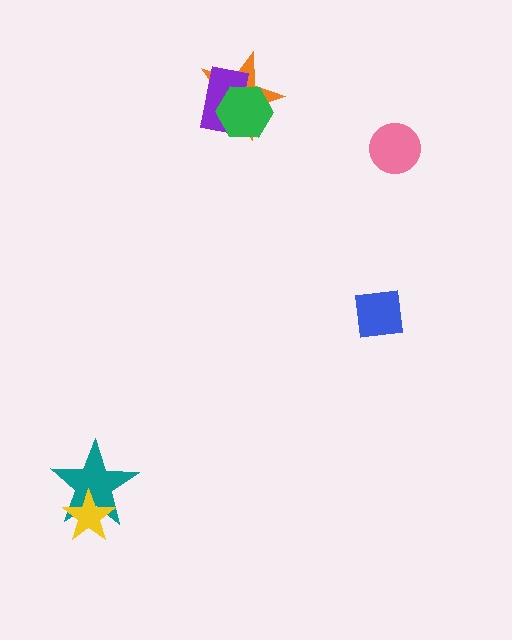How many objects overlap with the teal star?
1 object overlaps with the teal star.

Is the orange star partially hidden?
Yes, it is partially covered by another shape.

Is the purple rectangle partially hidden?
Yes, it is partially covered by another shape.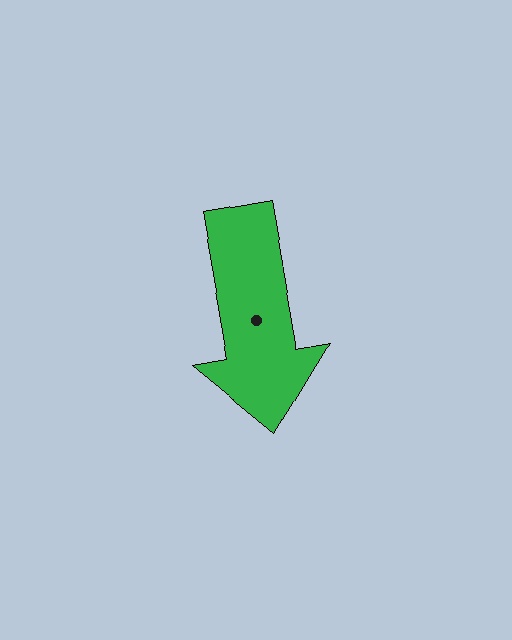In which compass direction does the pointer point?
South.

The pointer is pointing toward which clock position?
Roughly 6 o'clock.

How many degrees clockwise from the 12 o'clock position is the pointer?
Approximately 170 degrees.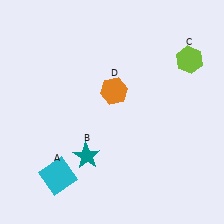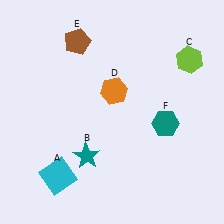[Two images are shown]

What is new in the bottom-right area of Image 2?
A teal hexagon (F) was added in the bottom-right area of Image 2.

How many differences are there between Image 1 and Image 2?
There are 2 differences between the two images.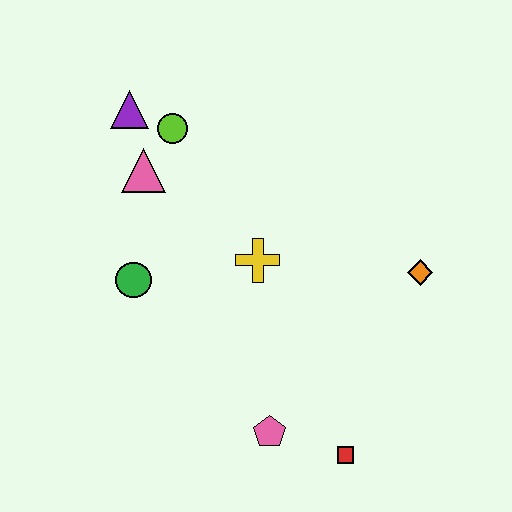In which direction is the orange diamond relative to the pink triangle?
The orange diamond is to the right of the pink triangle.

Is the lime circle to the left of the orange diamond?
Yes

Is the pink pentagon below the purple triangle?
Yes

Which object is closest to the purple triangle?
The lime circle is closest to the purple triangle.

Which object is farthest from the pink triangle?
The red square is farthest from the pink triangle.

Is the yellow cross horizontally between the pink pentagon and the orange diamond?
No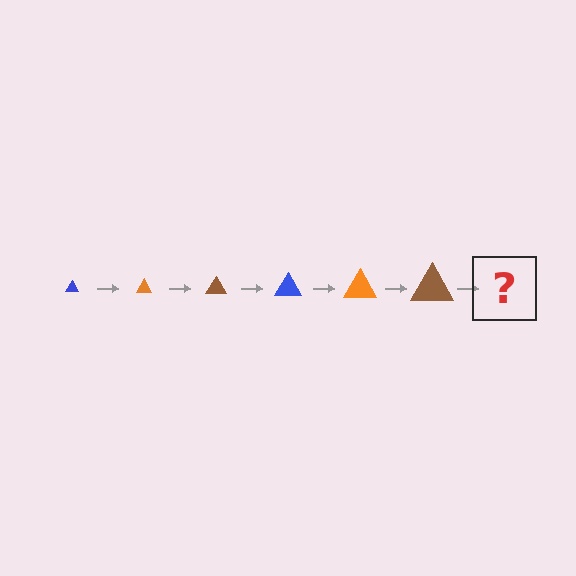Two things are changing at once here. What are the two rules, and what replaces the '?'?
The two rules are that the triangle grows larger each step and the color cycles through blue, orange, and brown. The '?' should be a blue triangle, larger than the previous one.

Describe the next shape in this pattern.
It should be a blue triangle, larger than the previous one.